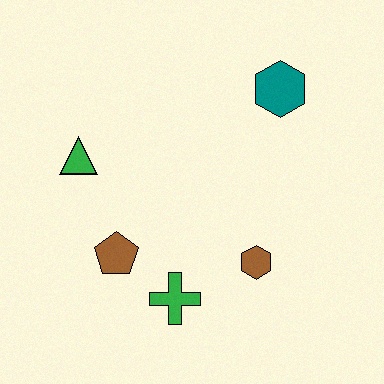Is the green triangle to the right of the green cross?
No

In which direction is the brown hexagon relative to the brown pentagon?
The brown hexagon is to the right of the brown pentagon.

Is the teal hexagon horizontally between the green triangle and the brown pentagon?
No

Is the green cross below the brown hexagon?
Yes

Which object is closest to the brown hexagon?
The green cross is closest to the brown hexagon.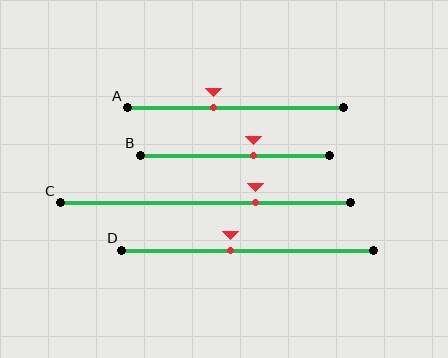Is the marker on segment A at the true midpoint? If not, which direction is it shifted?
No, the marker on segment A is shifted to the left by about 10% of the segment length.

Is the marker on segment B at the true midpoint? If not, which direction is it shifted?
No, the marker on segment B is shifted to the right by about 10% of the segment length.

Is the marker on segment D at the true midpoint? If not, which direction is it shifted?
No, the marker on segment D is shifted to the left by about 7% of the segment length.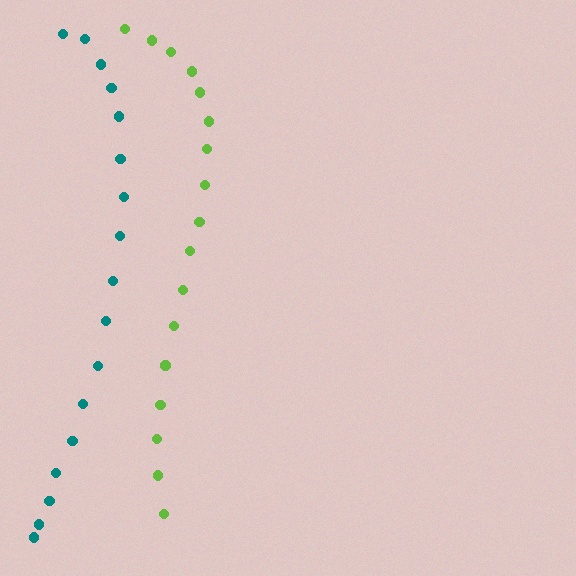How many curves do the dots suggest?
There are 2 distinct paths.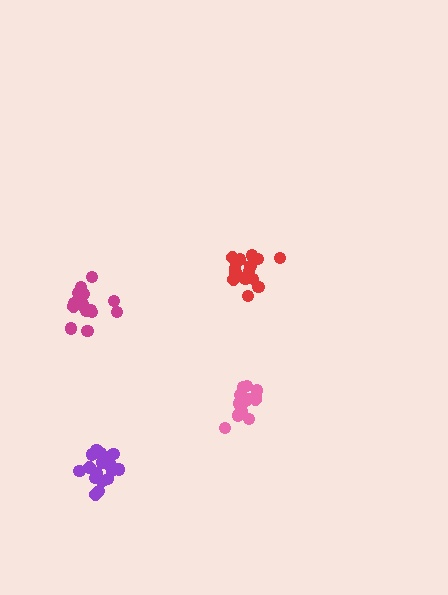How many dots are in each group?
Group 1: 20 dots, Group 2: 19 dots, Group 3: 16 dots, Group 4: 16 dots (71 total).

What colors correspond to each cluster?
The clusters are colored: pink, purple, magenta, red.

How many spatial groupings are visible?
There are 4 spatial groupings.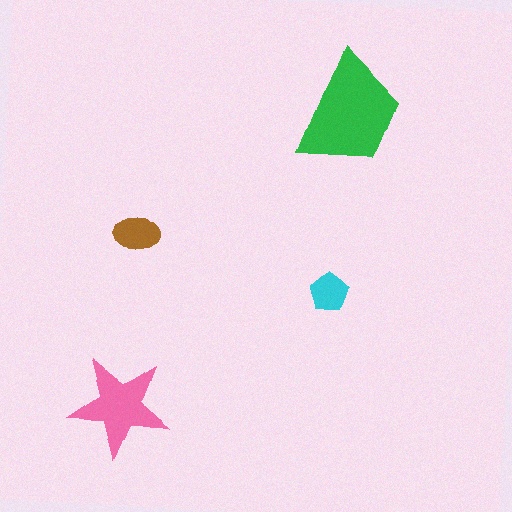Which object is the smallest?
The cyan pentagon.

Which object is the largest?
The green trapezoid.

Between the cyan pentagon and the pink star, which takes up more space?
The pink star.